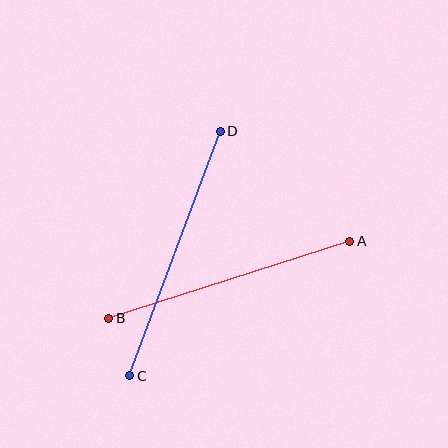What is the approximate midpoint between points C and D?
The midpoint is at approximately (175, 253) pixels.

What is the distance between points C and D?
The distance is approximately 261 pixels.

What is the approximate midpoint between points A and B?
The midpoint is at approximately (229, 280) pixels.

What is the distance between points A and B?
The distance is approximately 253 pixels.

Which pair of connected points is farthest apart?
Points C and D are farthest apart.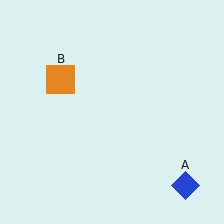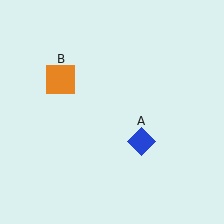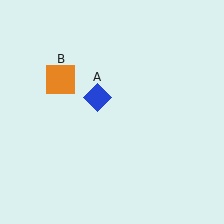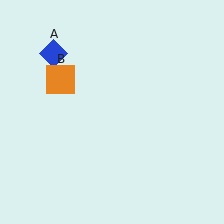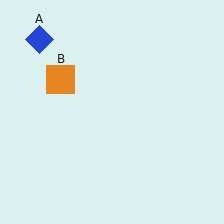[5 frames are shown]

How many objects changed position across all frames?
1 object changed position: blue diamond (object A).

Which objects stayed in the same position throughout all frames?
Orange square (object B) remained stationary.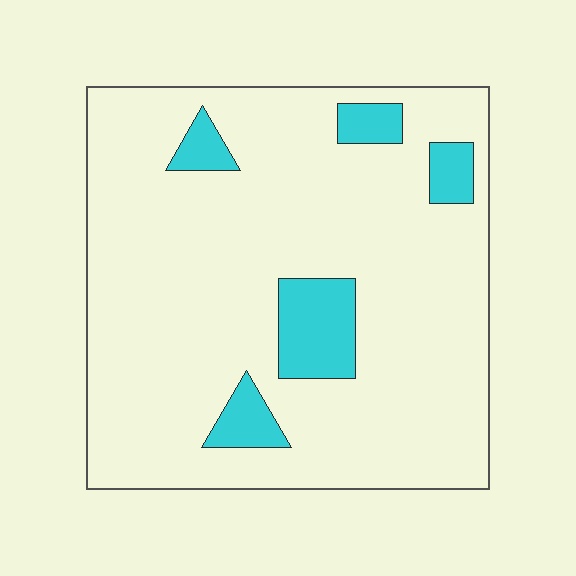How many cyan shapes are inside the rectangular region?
5.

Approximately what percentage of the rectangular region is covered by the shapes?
Approximately 10%.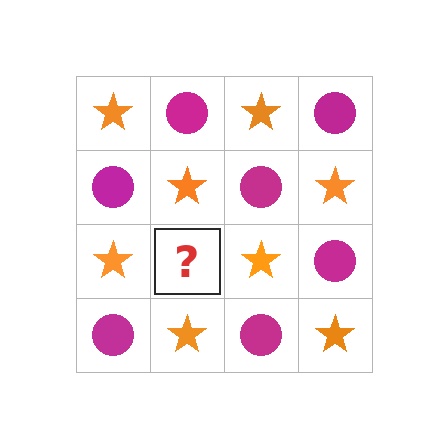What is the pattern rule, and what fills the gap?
The rule is that it alternates orange star and magenta circle in a checkerboard pattern. The gap should be filled with a magenta circle.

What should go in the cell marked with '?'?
The missing cell should contain a magenta circle.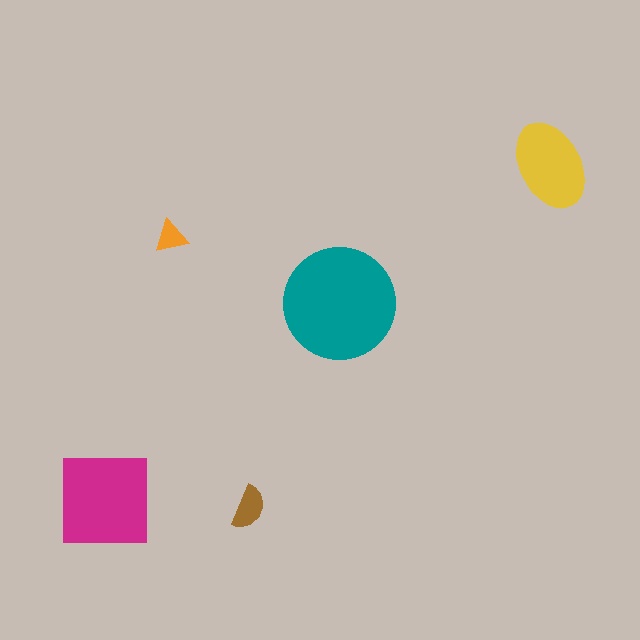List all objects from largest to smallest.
The teal circle, the magenta square, the yellow ellipse, the brown semicircle, the orange triangle.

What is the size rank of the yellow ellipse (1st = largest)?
3rd.